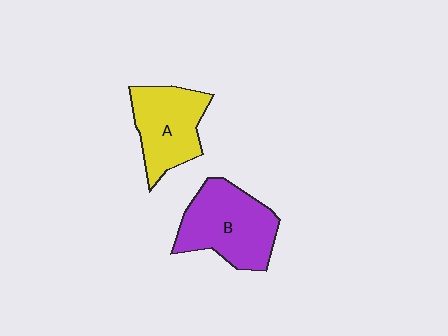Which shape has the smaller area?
Shape A (yellow).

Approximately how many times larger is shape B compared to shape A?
Approximately 1.2 times.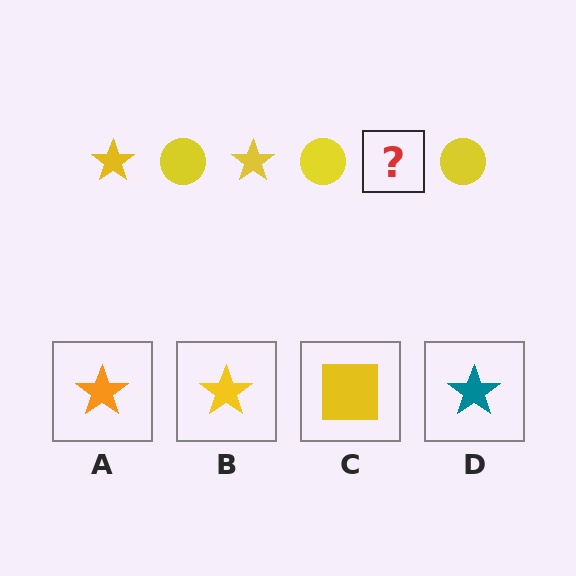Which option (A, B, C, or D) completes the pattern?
B.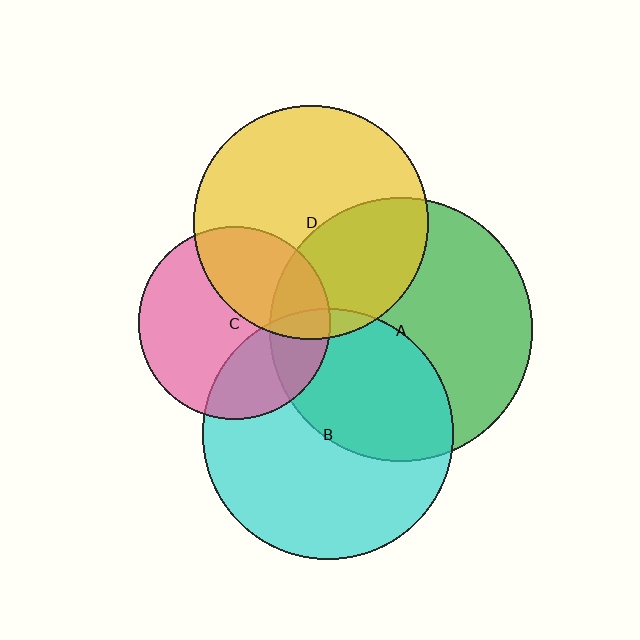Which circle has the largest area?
Circle A (green).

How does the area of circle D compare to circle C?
Approximately 1.5 times.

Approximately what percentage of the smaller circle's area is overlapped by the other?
Approximately 5%.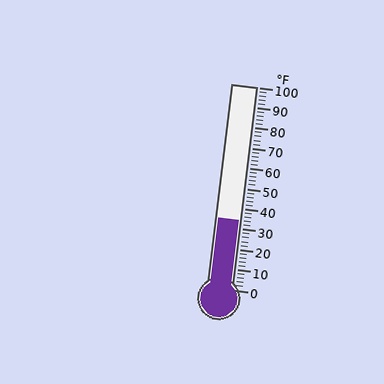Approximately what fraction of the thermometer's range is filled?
The thermometer is filled to approximately 35% of its range.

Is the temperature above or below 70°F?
The temperature is below 70°F.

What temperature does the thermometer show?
The thermometer shows approximately 34°F.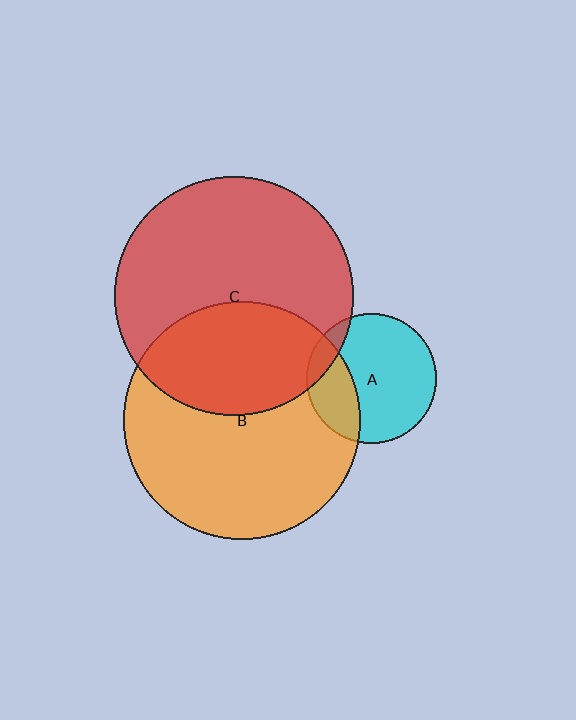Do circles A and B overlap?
Yes.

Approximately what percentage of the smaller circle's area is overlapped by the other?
Approximately 30%.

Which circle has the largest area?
Circle C (red).